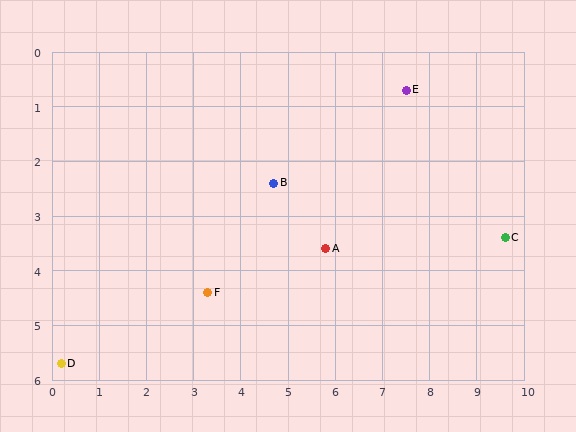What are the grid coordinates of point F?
Point F is at approximately (3.3, 4.4).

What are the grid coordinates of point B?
Point B is at approximately (4.7, 2.4).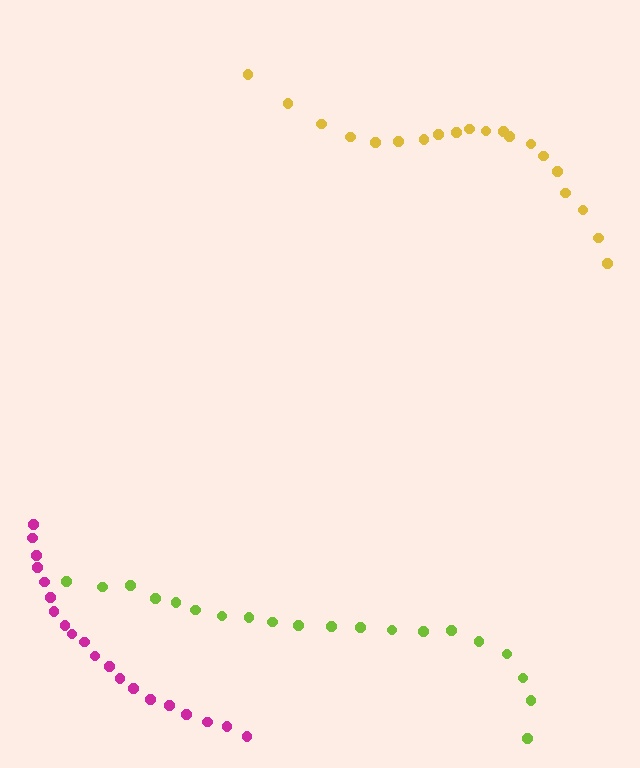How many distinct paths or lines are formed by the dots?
There are 3 distinct paths.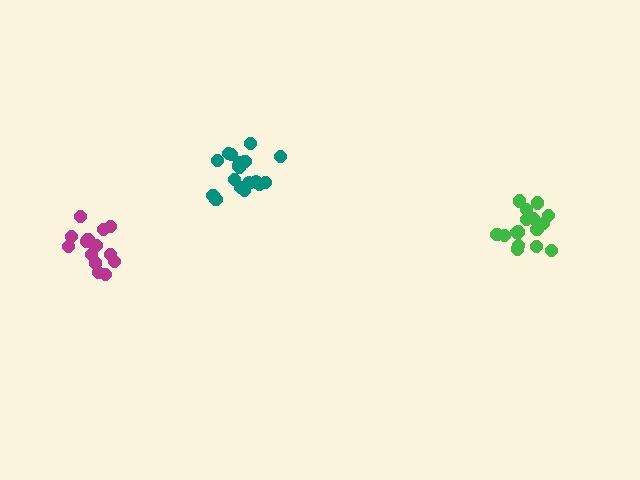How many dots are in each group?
Group 1: 14 dots, Group 2: 18 dots, Group 3: 16 dots (48 total).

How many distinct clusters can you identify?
There are 3 distinct clusters.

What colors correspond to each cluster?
The clusters are colored: magenta, teal, green.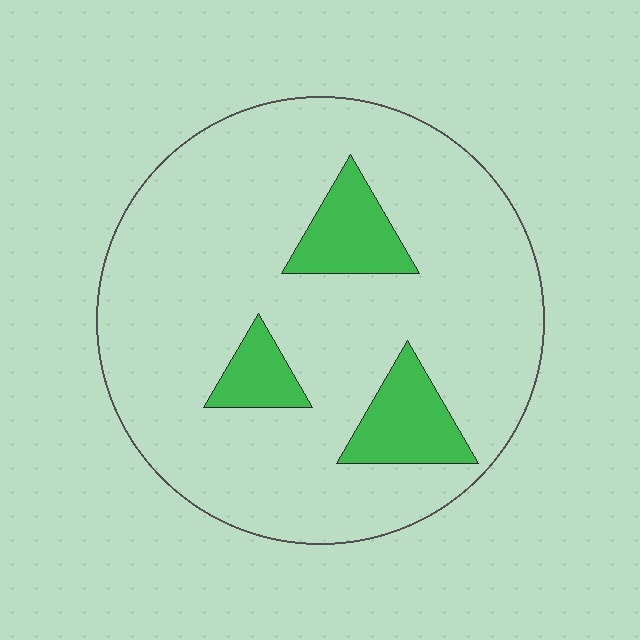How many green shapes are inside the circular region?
3.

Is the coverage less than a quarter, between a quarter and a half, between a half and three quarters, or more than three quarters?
Less than a quarter.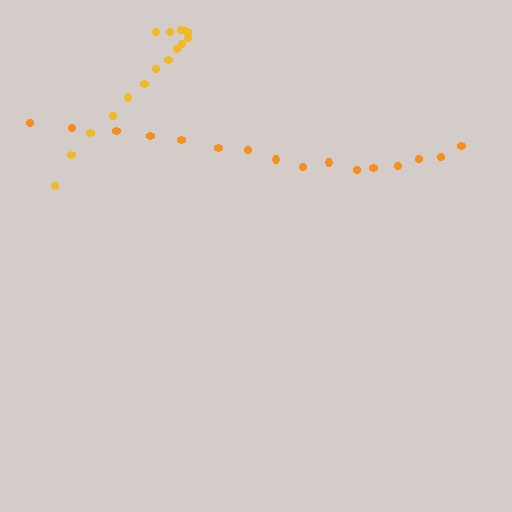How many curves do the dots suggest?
There are 2 distinct paths.